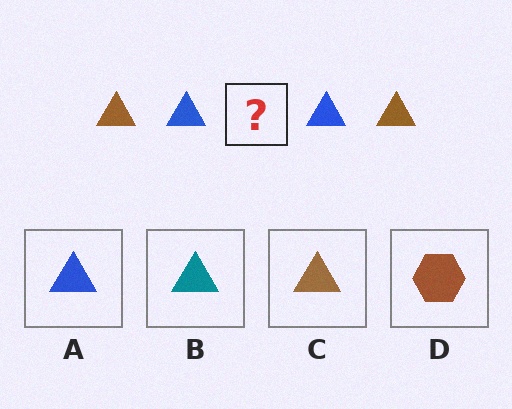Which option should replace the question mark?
Option C.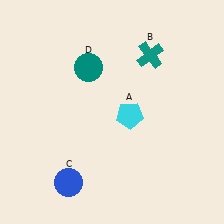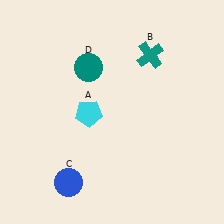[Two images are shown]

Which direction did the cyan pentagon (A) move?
The cyan pentagon (A) moved left.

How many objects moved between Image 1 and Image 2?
1 object moved between the two images.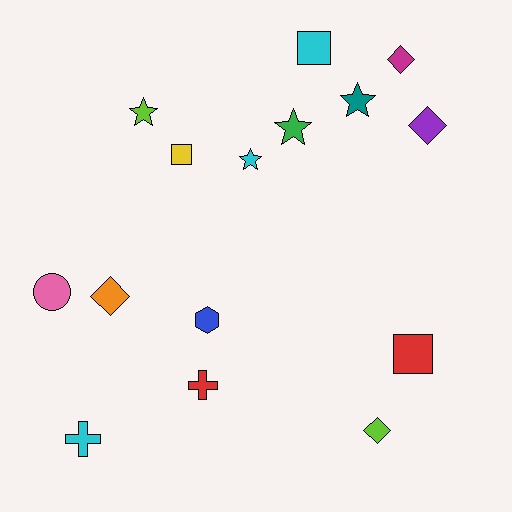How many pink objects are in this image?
There is 1 pink object.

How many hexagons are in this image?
There is 1 hexagon.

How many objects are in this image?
There are 15 objects.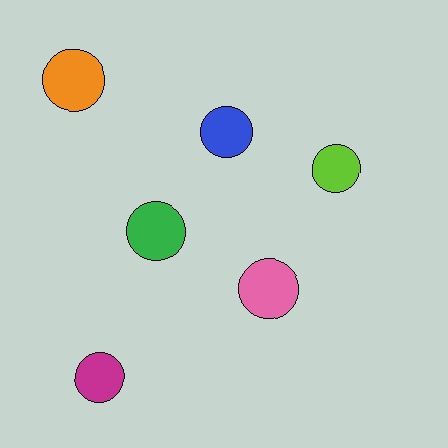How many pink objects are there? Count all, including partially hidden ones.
There is 1 pink object.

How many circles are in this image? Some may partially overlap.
There are 6 circles.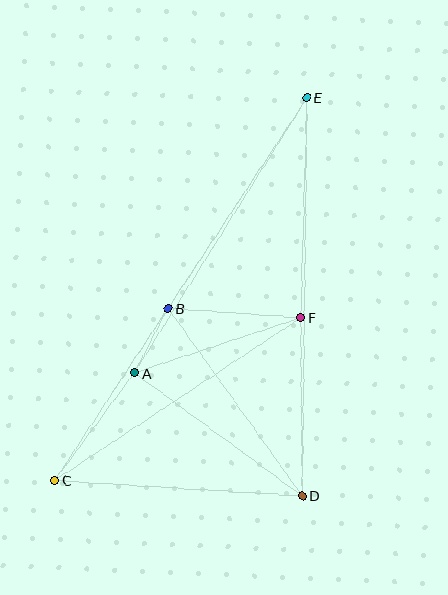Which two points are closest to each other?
Points A and B are closest to each other.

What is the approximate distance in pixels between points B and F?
The distance between B and F is approximately 133 pixels.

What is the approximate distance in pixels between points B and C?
The distance between B and C is approximately 206 pixels.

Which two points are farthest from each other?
Points C and E are farthest from each other.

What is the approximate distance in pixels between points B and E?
The distance between B and E is approximately 252 pixels.